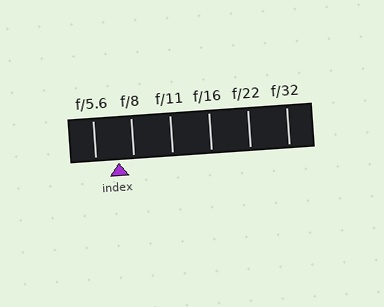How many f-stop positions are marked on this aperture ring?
There are 6 f-stop positions marked.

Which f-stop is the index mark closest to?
The index mark is closest to f/8.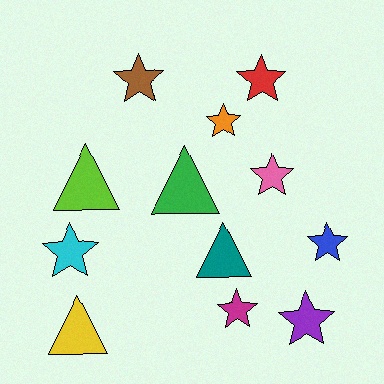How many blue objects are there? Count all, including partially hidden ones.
There is 1 blue object.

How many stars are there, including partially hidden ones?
There are 8 stars.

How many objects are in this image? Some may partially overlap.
There are 12 objects.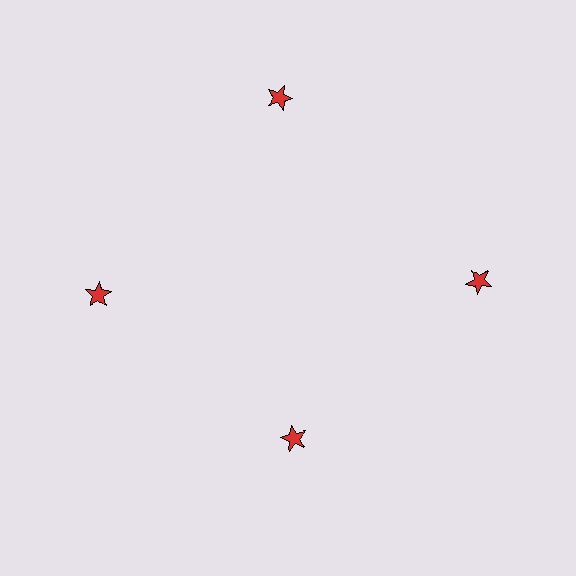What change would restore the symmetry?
The symmetry would be restored by moving it outward, back onto the ring so that all 4 stars sit at equal angles and equal distance from the center.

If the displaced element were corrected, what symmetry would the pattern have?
It would have 4-fold rotational symmetry — the pattern would map onto itself every 90 degrees.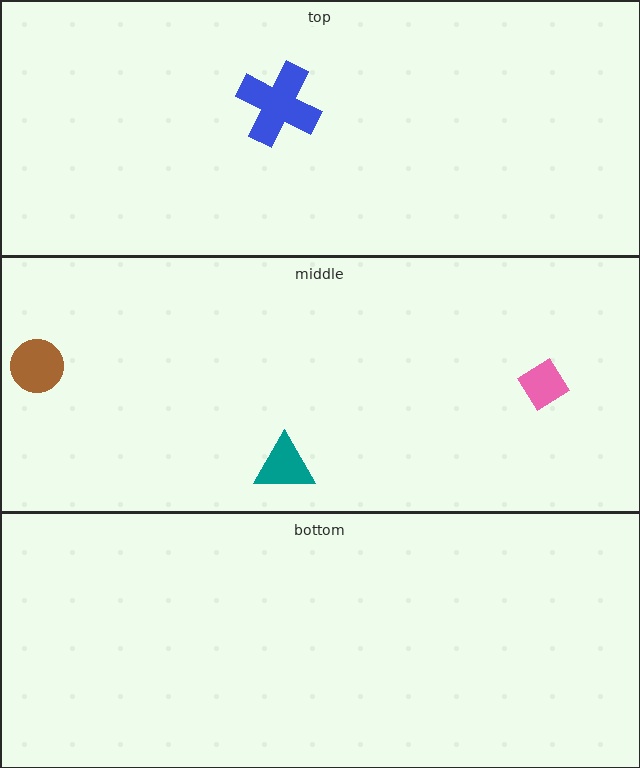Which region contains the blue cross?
The top region.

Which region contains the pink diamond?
The middle region.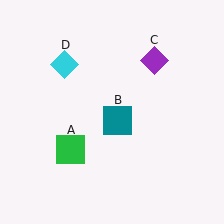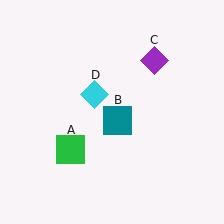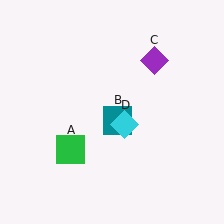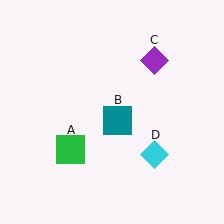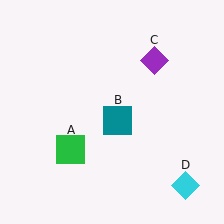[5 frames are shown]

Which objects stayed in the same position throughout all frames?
Green square (object A) and teal square (object B) and purple diamond (object C) remained stationary.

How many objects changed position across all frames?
1 object changed position: cyan diamond (object D).